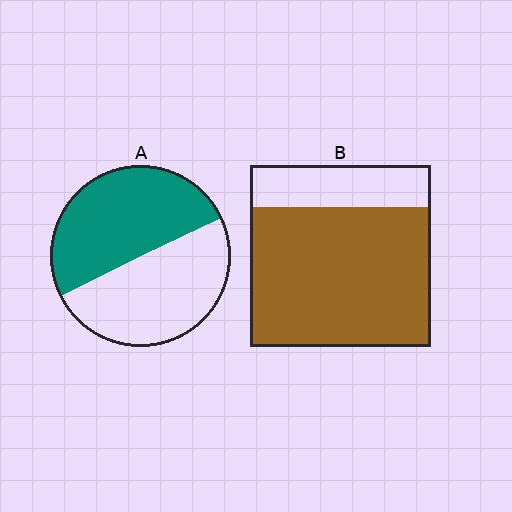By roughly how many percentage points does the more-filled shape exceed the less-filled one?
By roughly 25 percentage points (B over A).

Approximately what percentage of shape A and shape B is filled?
A is approximately 50% and B is approximately 75%.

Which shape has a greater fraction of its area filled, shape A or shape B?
Shape B.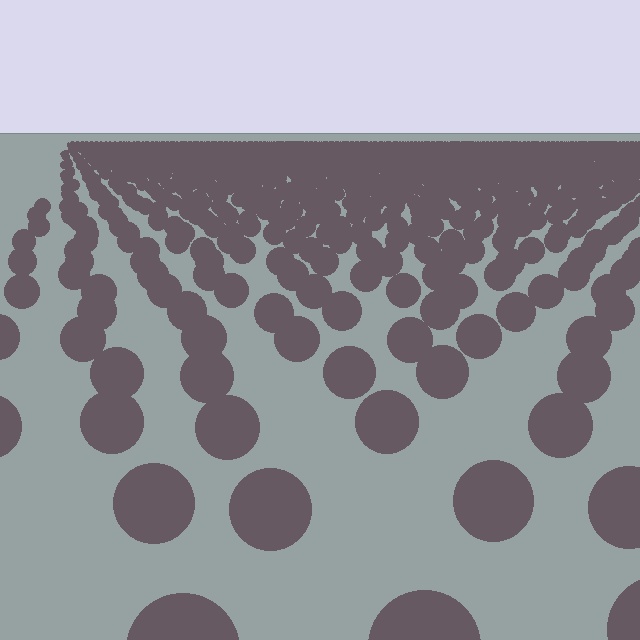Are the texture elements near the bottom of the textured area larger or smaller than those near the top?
Larger. Near the bottom, elements are closer to the viewer and appear at a bigger on-screen size.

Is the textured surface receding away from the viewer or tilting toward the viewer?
The surface is receding away from the viewer. Texture elements get smaller and denser toward the top.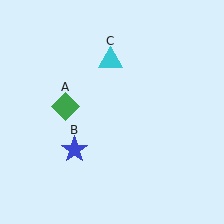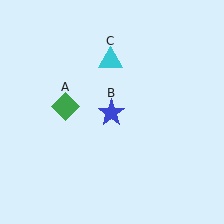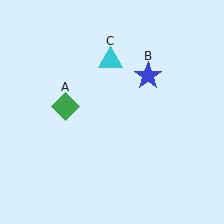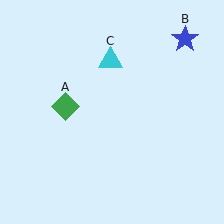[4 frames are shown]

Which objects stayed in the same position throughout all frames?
Green diamond (object A) and cyan triangle (object C) remained stationary.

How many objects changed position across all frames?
1 object changed position: blue star (object B).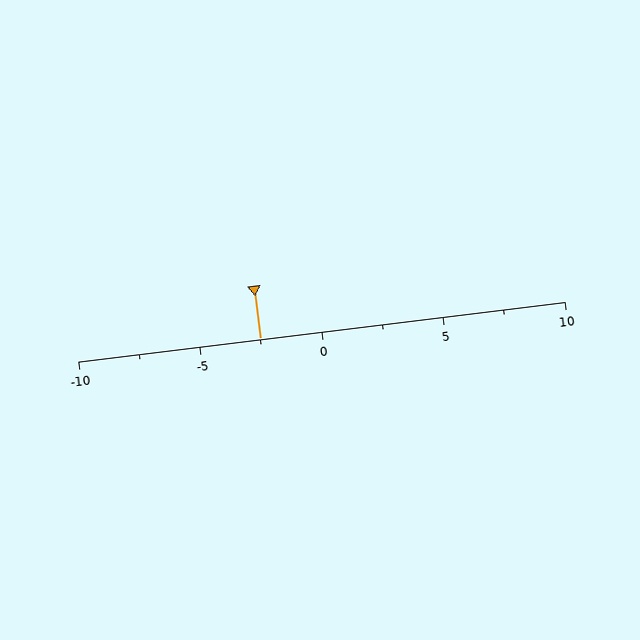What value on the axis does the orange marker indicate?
The marker indicates approximately -2.5.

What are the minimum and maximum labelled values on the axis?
The axis runs from -10 to 10.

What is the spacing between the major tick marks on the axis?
The major ticks are spaced 5 apart.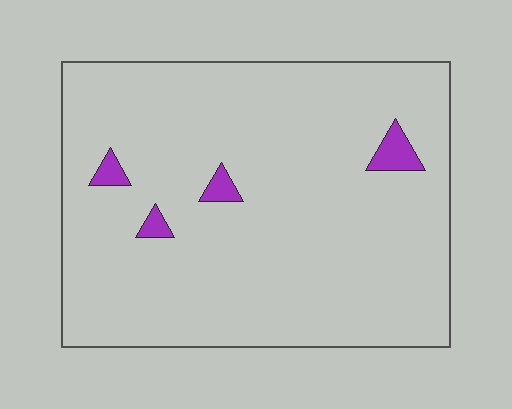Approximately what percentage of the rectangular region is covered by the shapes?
Approximately 5%.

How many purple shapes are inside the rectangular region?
4.